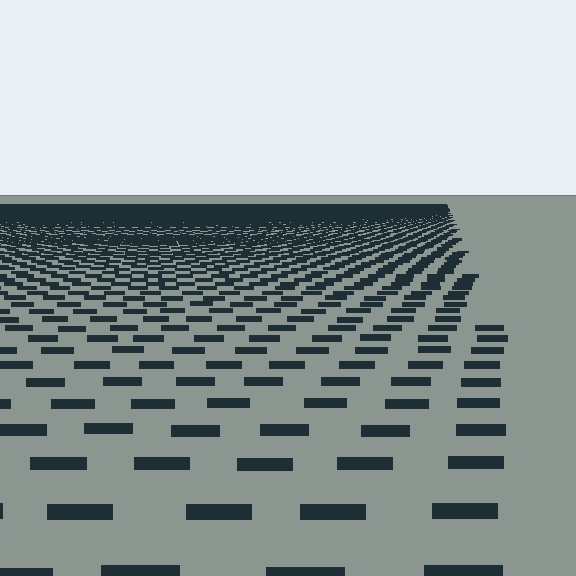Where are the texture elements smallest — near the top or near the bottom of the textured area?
Near the top.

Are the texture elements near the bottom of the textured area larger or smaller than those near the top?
Larger. Near the bottom, elements are closer to the viewer and appear at a bigger on-screen size.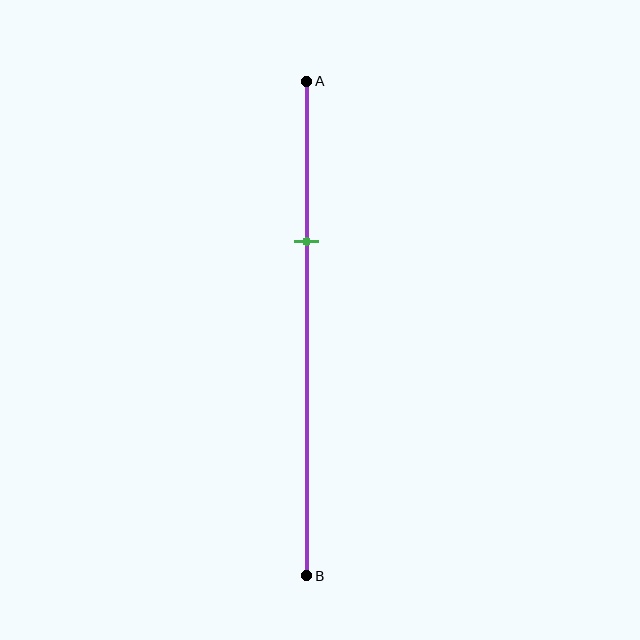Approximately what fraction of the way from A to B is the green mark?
The green mark is approximately 30% of the way from A to B.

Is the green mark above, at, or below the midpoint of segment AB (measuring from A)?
The green mark is above the midpoint of segment AB.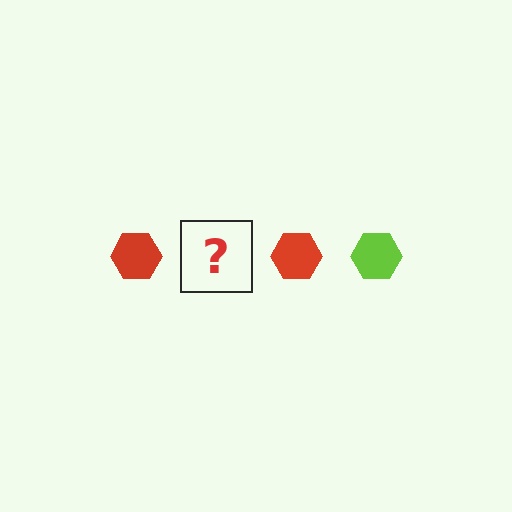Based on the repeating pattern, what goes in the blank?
The blank should be a lime hexagon.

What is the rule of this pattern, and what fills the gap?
The rule is that the pattern cycles through red, lime hexagons. The gap should be filled with a lime hexagon.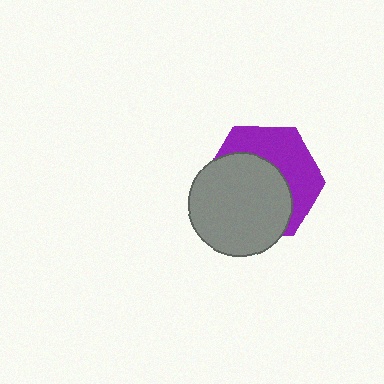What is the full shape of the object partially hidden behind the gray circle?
The partially hidden object is a purple hexagon.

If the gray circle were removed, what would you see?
You would see the complete purple hexagon.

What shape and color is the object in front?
The object in front is a gray circle.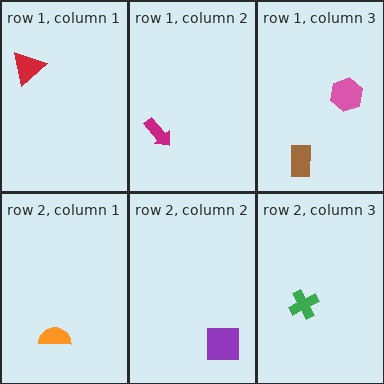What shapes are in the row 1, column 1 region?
The red triangle.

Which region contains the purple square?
The row 2, column 2 region.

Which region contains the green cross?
The row 2, column 3 region.